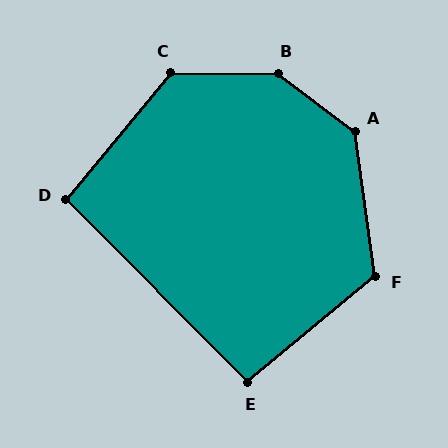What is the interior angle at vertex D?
Approximately 96 degrees (obtuse).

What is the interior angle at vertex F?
Approximately 122 degrees (obtuse).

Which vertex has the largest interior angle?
B, at approximately 143 degrees.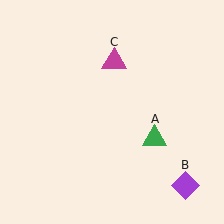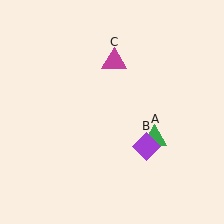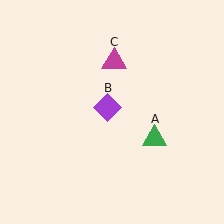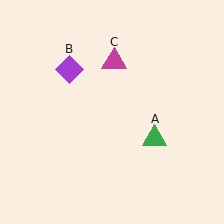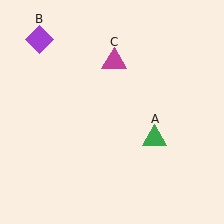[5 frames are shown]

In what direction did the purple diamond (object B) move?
The purple diamond (object B) moved up and to the left.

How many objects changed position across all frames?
1 object changed position: purple diamond (object B).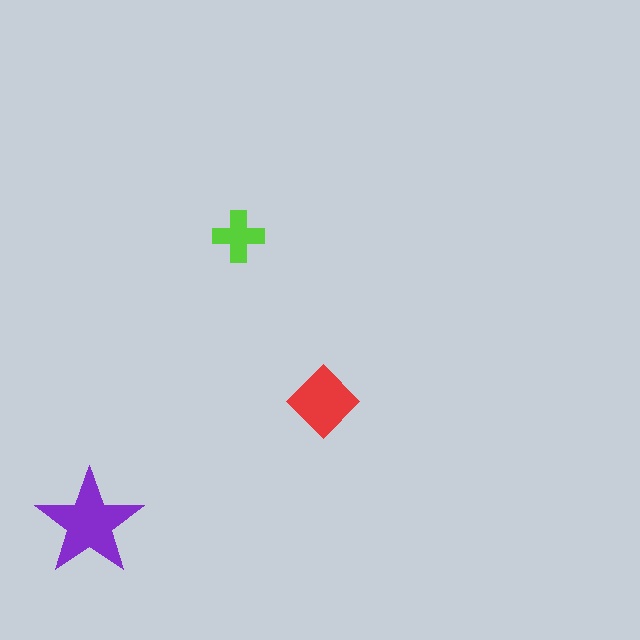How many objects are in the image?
There are 3 objects in the image.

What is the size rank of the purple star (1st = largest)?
1st.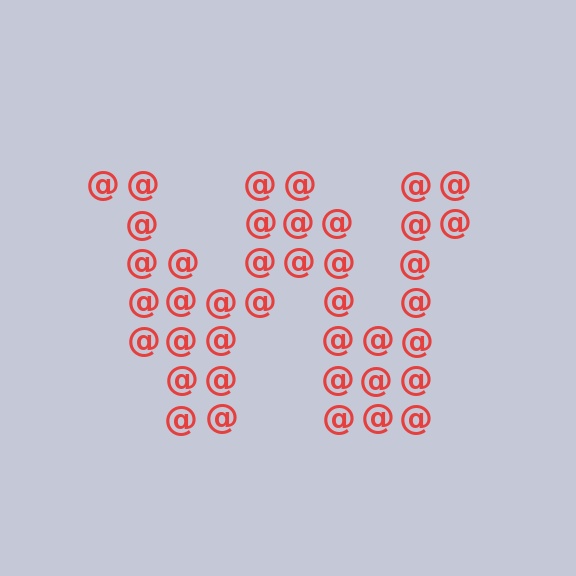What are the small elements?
The small elements are at signs.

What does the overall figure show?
The overall figure shows the letter W.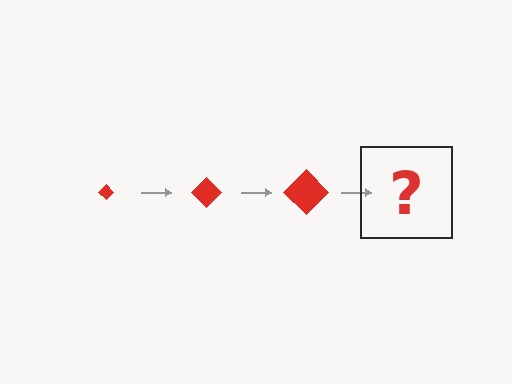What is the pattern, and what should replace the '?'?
The pattern is that the diamond gets progressively larger each step. The '?' should be a red diamond, larger than the previous one.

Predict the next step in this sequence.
The next step is a red diamond, larger than the previous one.